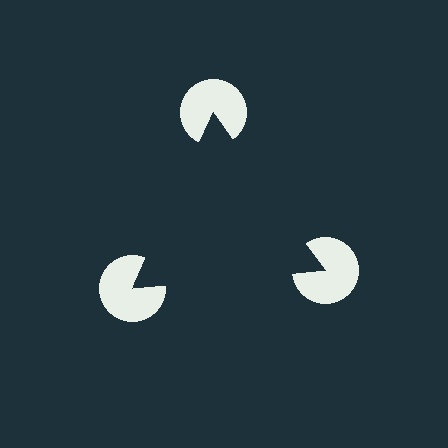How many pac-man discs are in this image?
There are 3 — one at each vertex of the illusory triangle.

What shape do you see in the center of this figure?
An illusory triangle — its edges are inferred from the aligned wedge cuts in the pac-man discs, not physically drawn.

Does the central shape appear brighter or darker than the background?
It typically appears slightly darker than the background, even though no actual brightness change is drawn.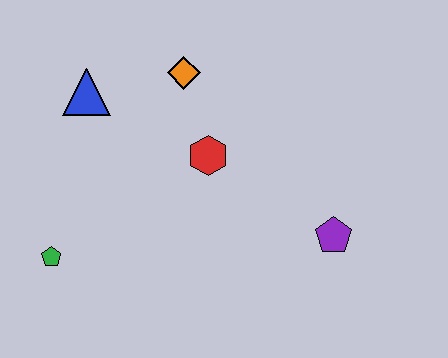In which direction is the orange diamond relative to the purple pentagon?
The orange diamond is above the purple pentagon.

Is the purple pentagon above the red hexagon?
No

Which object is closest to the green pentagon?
The blue triangle is closest to the green pentagon.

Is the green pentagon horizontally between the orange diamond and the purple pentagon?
No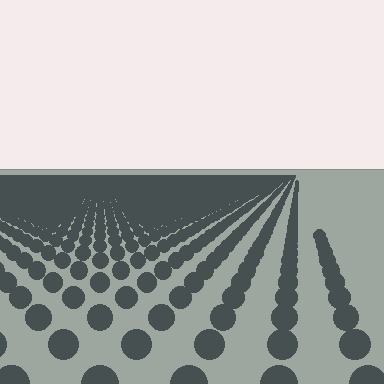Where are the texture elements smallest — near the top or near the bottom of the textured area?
Near the top.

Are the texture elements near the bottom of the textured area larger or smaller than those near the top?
Larger. Near the bottom, elements are closer to the viewer and appear at a bigger on-screen size.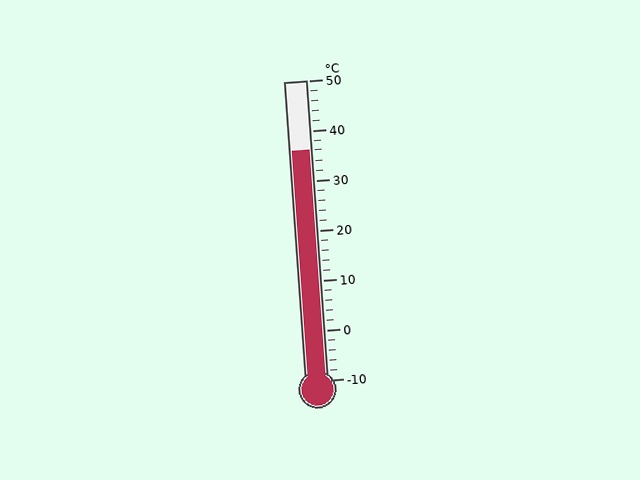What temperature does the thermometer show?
The thermometer shows approximately 36°C.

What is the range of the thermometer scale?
The thermometer scale ranges from -10°C to 50°C.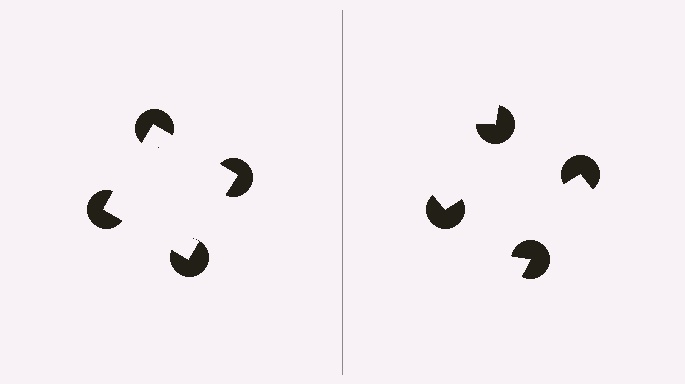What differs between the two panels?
The pac-man discs are positioned identically on both sides; only the wedge orientations differ. On the left they align to a square; on the right they are misaligned.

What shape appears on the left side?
An illusory square.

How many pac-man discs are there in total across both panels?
8 — 4 on each side.